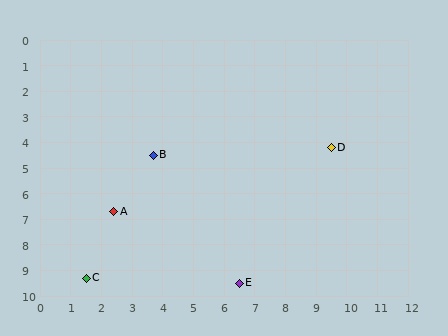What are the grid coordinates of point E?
Point E is at approximately (6.5, 9.5).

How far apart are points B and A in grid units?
Points B and A are about 2.6 grid units apart.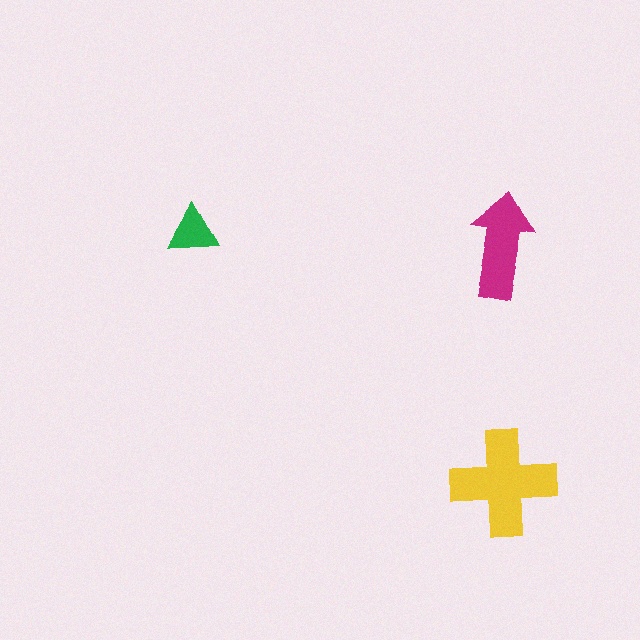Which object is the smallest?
The green triangle.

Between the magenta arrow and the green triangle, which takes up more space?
The magenta arrow.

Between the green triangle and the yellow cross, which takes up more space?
The yellow cross.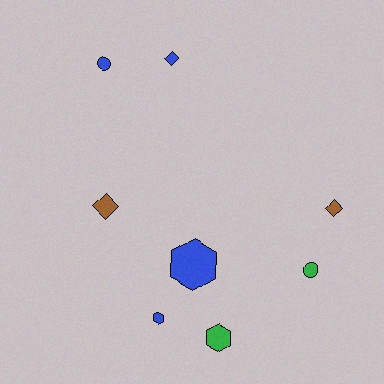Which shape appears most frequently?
Diamond, with 3 objects.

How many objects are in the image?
There are 8 objects.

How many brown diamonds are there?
There are 2 brown diamonds.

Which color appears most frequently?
Blue, with 4 objects.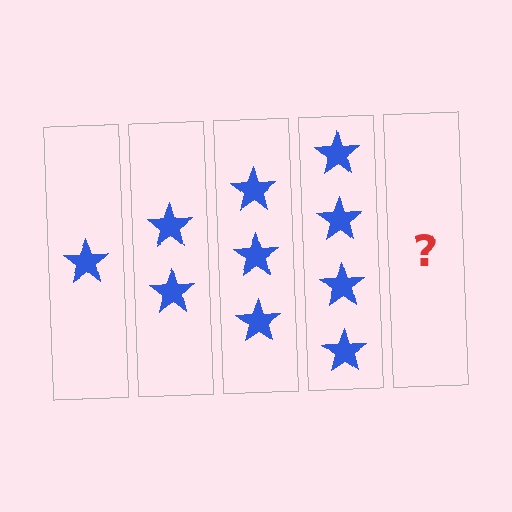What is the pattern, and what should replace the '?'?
The pattern is that each step adds one more star. The '?' should be 5 stars.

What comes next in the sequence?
The next element should be 5 stars.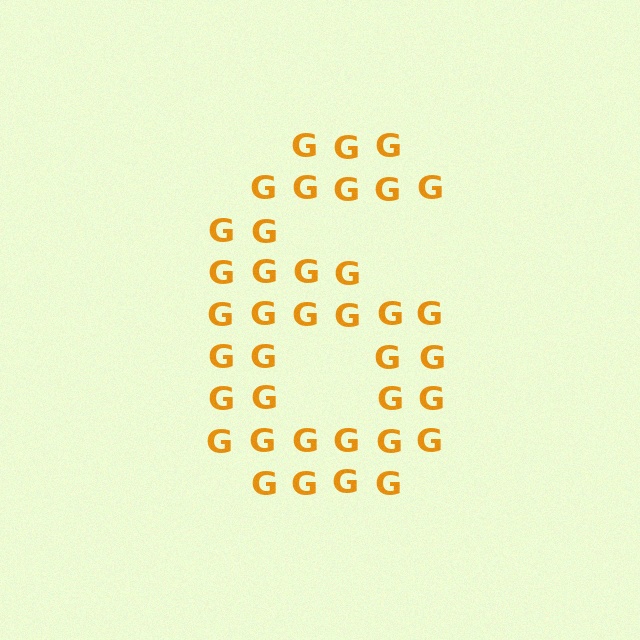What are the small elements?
The small elements are letter G's.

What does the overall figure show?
The overall figure shows the digit 6.